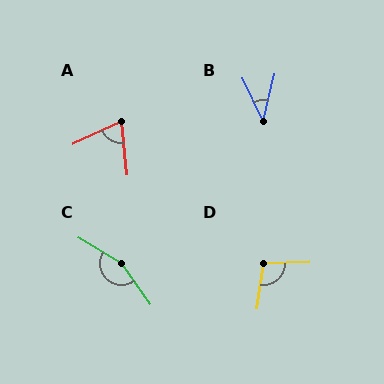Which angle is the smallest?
B, at approximately 39 degrees.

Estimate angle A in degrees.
Approximately 71 degrees.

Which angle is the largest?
C, at approximately 156 degrees.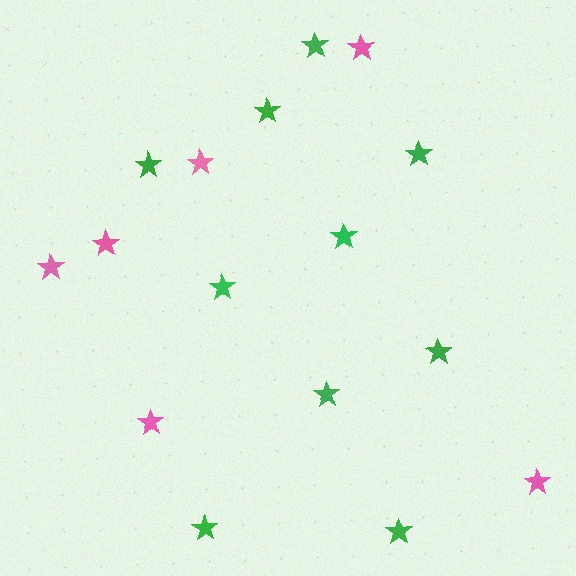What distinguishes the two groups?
There are 2 groups: one group of pink stars (6) and one group of green stars (10).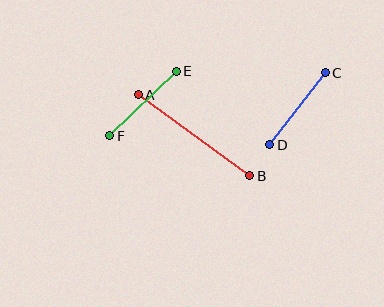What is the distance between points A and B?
The distance is approximately 138 pixels.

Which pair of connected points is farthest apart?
Points A and B are farthest apart.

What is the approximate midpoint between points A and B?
The midpoint is at approximately (194, 135) pixels.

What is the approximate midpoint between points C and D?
The midpoint is at approximately (297, 109) pixels.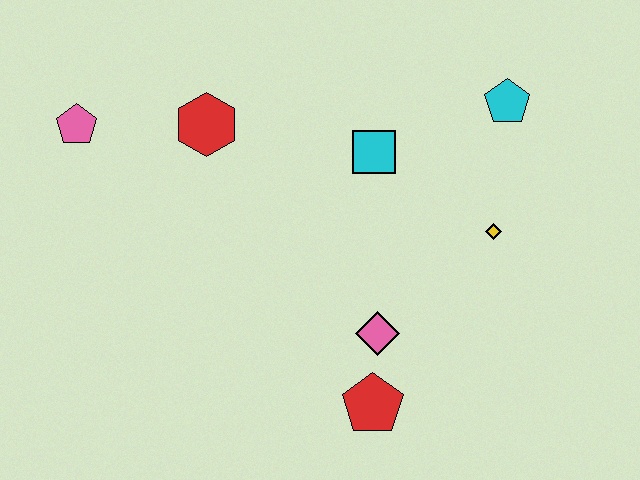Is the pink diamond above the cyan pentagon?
No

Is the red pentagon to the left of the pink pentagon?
No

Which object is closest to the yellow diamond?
The cyan pentagon is closest to the yellow diamond.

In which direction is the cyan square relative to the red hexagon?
The cyan square is to the right of the red hexagon.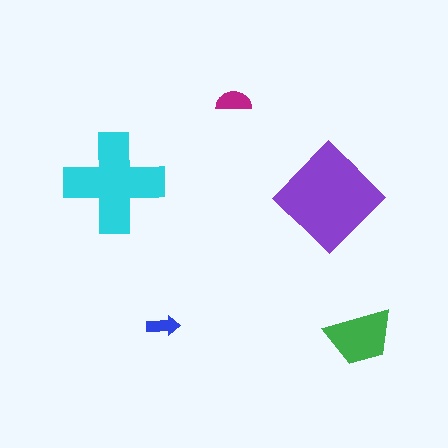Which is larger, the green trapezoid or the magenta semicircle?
The green trapezoid.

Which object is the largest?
The purple diamond.